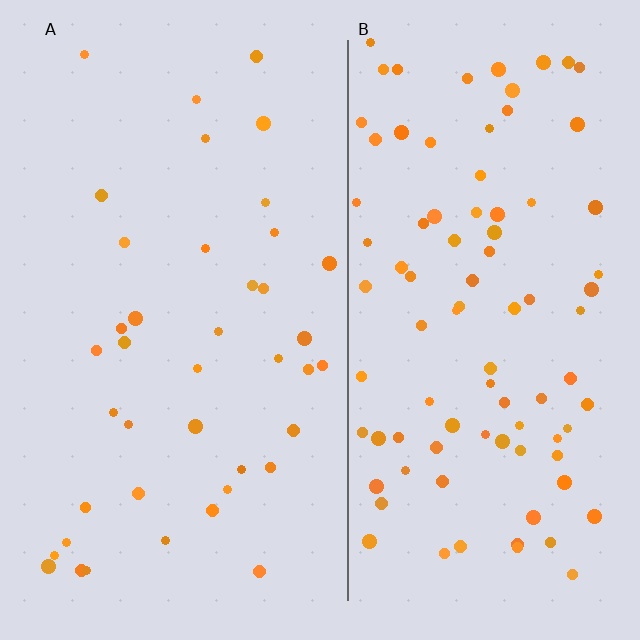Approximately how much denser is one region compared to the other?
Approximately 2.3× — region B over region A.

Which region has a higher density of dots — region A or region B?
B (the right).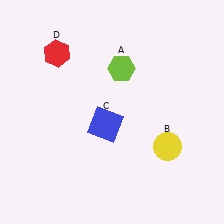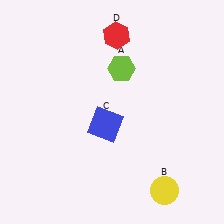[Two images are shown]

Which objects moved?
The objects that moved are: the yellow circle (B), the red hexagon (D).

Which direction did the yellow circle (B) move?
The yellow circle (B) moved down.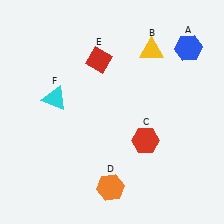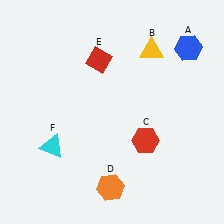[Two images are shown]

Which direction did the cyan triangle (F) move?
The cyan triangle (F) moved down.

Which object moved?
The cyan triangle (F) moved down.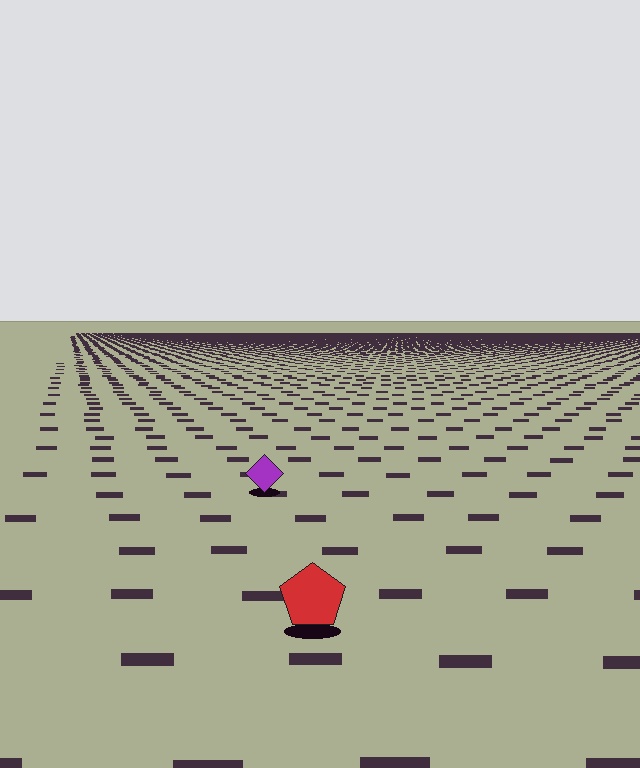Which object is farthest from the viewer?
The purple diamond is farthest from the viewer. It appears smaller and the ground texture around it is denser.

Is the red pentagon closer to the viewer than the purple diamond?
Yes. The red pentagon is closer — you can tell from the texture gradient: the ground texture is coarser near it.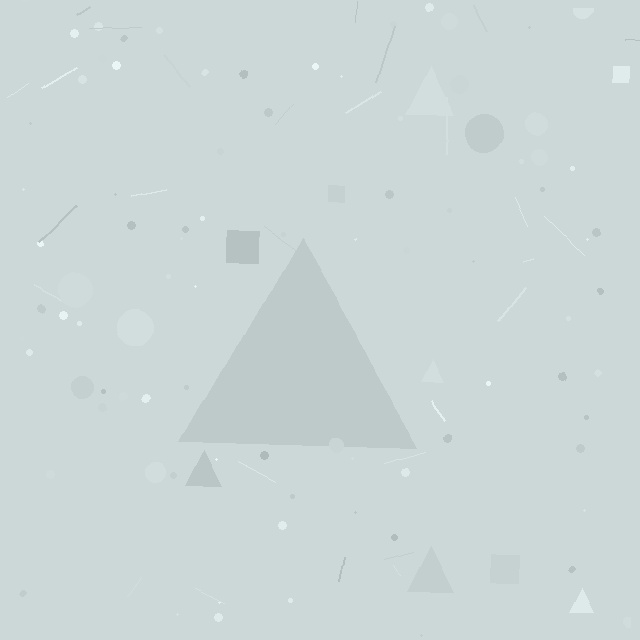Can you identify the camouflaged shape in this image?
The camouflaged shape is a triangle.